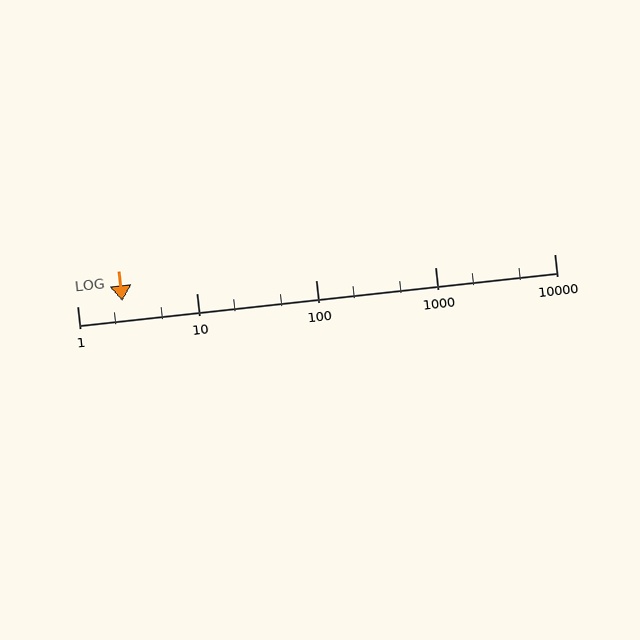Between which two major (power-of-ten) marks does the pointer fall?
The pointer is between 1 and 10.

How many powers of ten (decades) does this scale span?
The scale spans 4 decades, from 1 to 10000.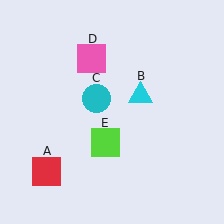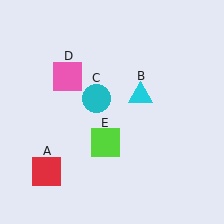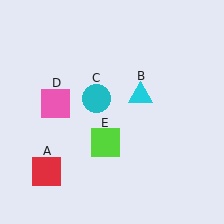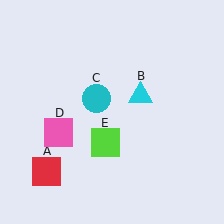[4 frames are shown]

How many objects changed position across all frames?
1 object changed position: pink square (object D).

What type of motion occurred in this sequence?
The pink square (object D) rotated counterclockwise around the center of the scene.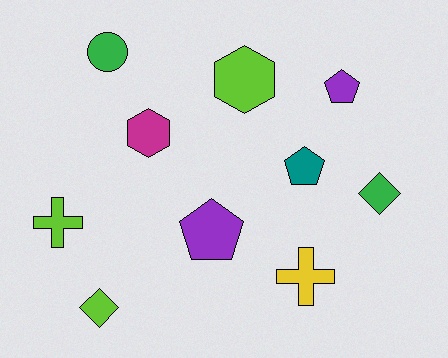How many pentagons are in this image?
There are 3 pentagons.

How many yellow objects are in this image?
There is 1 yellow object.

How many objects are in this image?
There are 10 objects.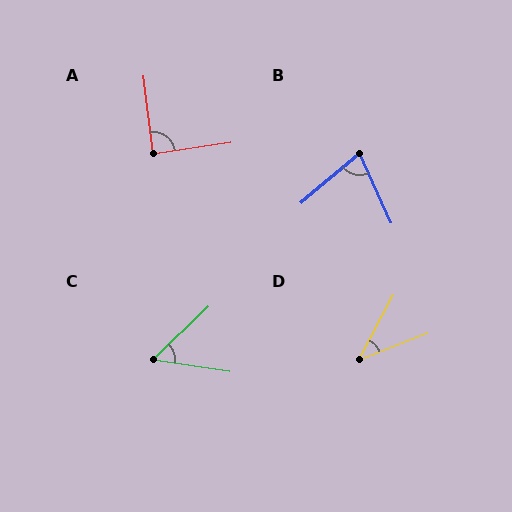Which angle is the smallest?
D, at approximately 41 degrees.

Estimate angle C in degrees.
Approximately 53 degrees.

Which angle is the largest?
A, at approximately 88 degrees.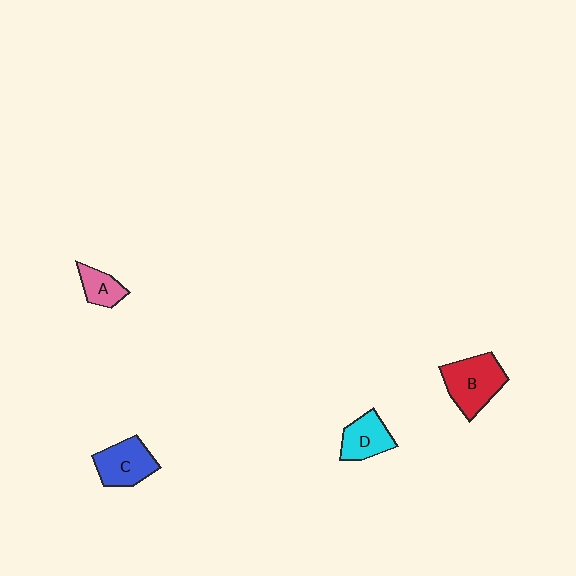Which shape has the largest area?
Shape B (red).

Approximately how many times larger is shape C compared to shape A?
Approximately 1.6 times.